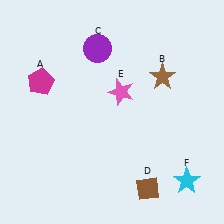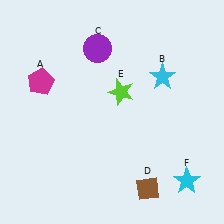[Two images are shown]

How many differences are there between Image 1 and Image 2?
There are 2 differences between the two images.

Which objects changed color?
B changed from brown to cyan. E changed from pink to lime.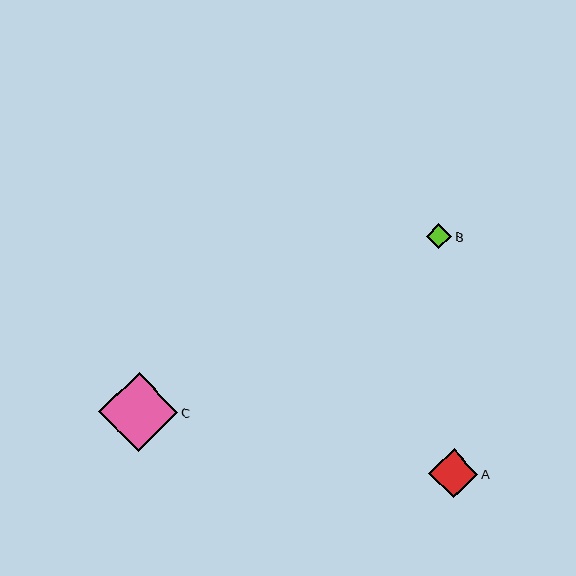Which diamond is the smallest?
Diamond B is the smallest with a size of approximately 25 pixels.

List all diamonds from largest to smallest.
From largest to smallest: C, A, B.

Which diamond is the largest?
Diamond C is the largest with a size of approximately 79 pixels.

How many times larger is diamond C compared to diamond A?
Diamond C is approximately 1.6 times the size of diamond A.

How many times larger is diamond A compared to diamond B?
Diamond A is approximately 1.9 times the size of diamond B.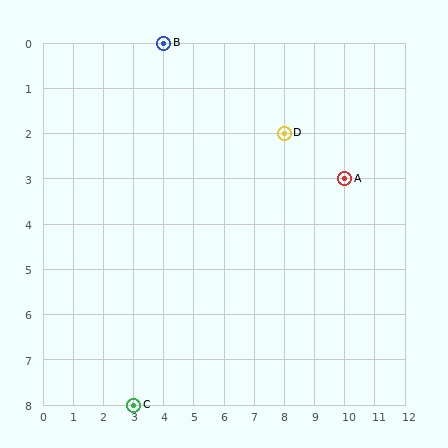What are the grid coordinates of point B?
Point B is at grid coordinates (4, 0).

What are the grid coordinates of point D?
Point D is at grid coordinates (8, 2).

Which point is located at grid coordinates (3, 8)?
Point C is at (3, 8).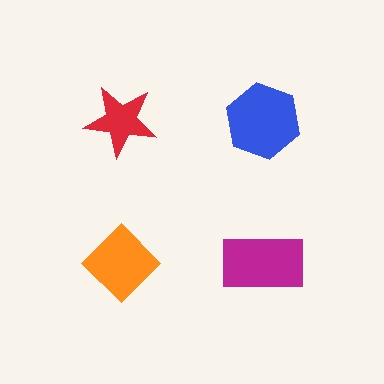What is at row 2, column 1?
An orange diamond.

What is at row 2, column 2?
A magenta rectangle.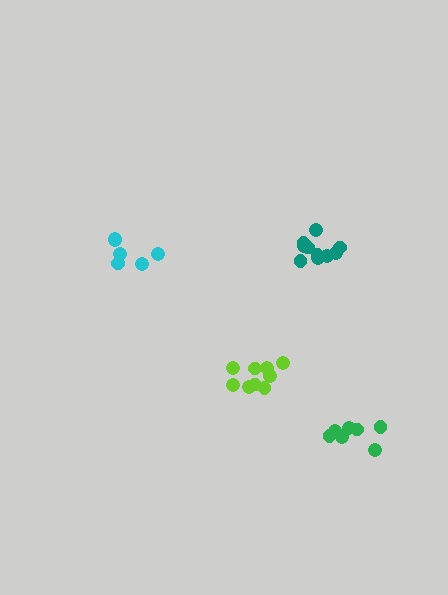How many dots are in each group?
Group 1: 7 dots, Group 2: 10 dots, Group 3: 9 dots, Group 4: 6 dots (32 total).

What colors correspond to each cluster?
The clusters are colored: green, teal, lime, cyan.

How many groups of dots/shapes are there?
There are 4 groups.